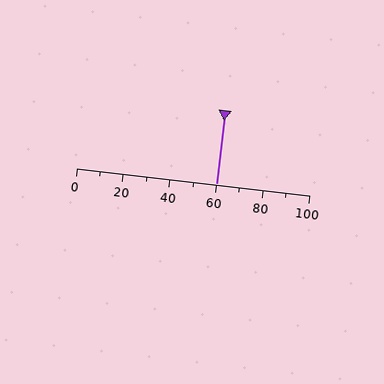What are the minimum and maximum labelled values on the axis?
The axis runs from 0 to 100.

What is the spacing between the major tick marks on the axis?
The major ticks are spaced 20 apart.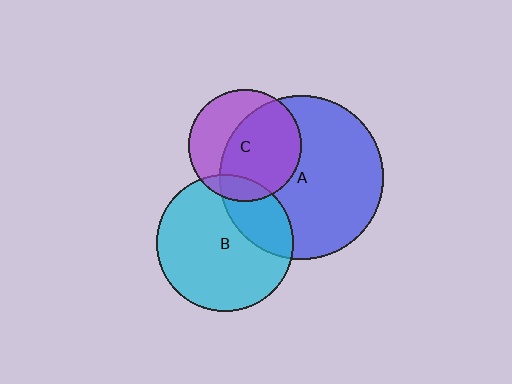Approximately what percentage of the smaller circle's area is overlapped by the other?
Approximately 25%.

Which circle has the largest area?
Circle A (blue).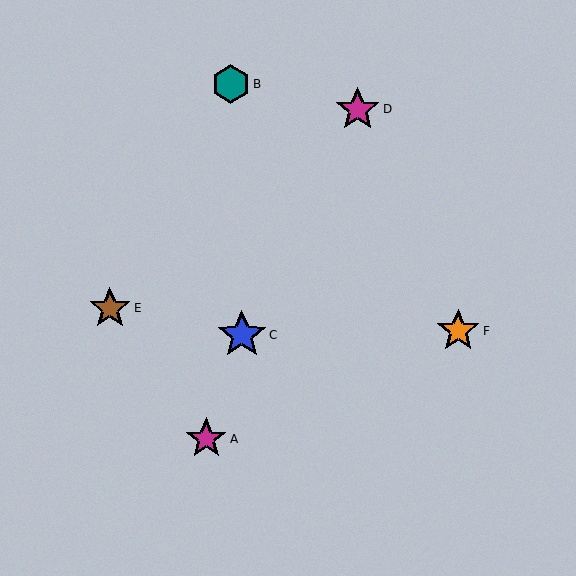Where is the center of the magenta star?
The center of the magenta star is at (206, 439).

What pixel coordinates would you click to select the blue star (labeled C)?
Click at (242, 335) to select the blue star C.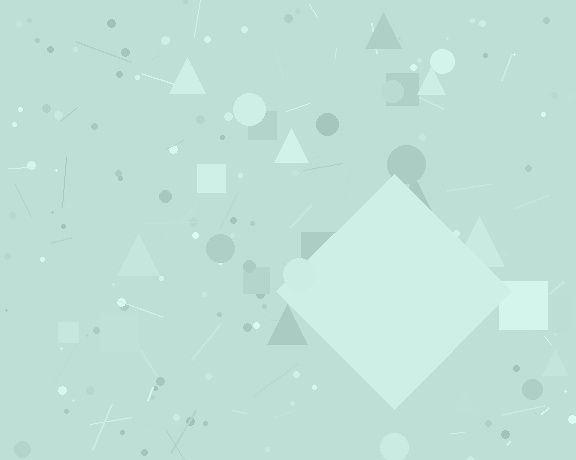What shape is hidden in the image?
A diamond is hidden in the image.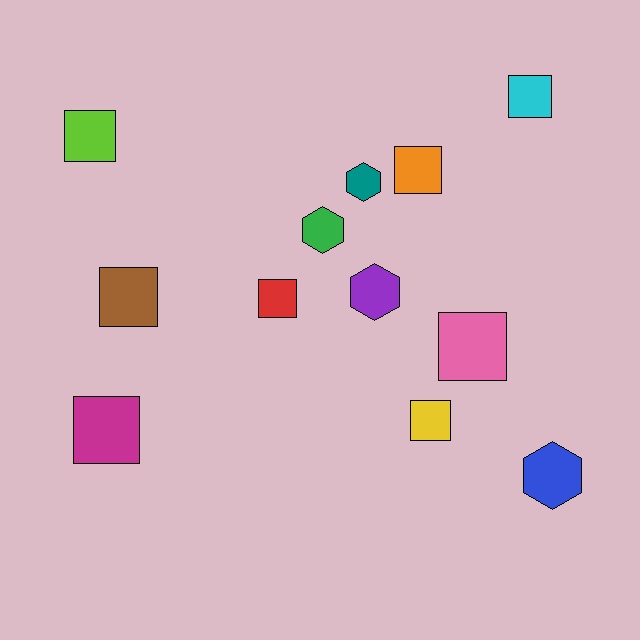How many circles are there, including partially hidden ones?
There are no circles.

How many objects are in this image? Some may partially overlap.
There are 12 objects.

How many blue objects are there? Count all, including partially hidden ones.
There is 1 blue object.